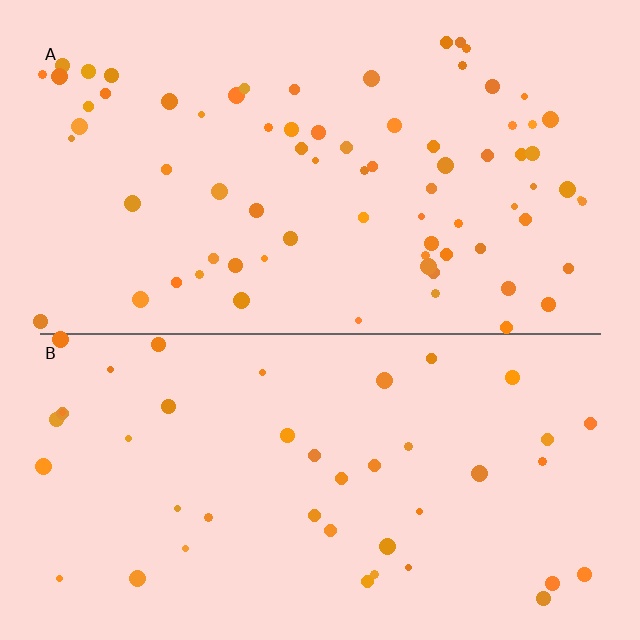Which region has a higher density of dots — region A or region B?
A (the top).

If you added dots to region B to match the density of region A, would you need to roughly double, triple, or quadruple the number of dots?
Approximately double.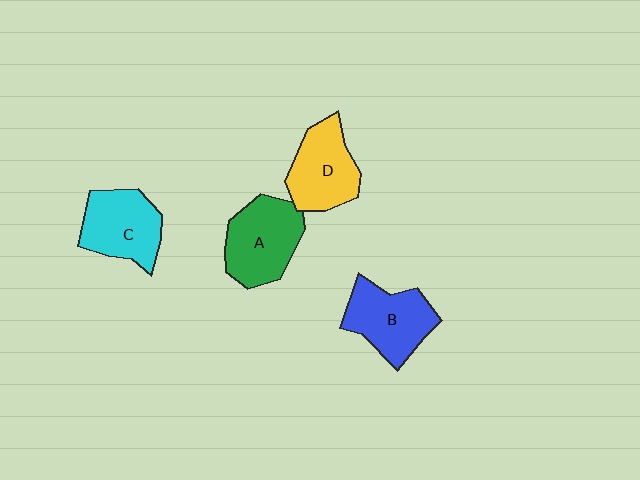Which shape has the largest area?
Shape A (green).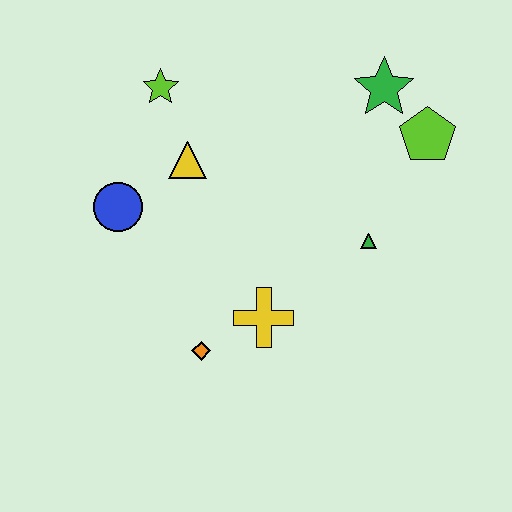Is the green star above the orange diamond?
Yes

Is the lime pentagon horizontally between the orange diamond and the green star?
No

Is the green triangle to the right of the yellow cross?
Yes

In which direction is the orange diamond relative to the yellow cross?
The orange diamond is to the left of the yellow cross.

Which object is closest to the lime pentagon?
The green star is closest to the lime pentagon.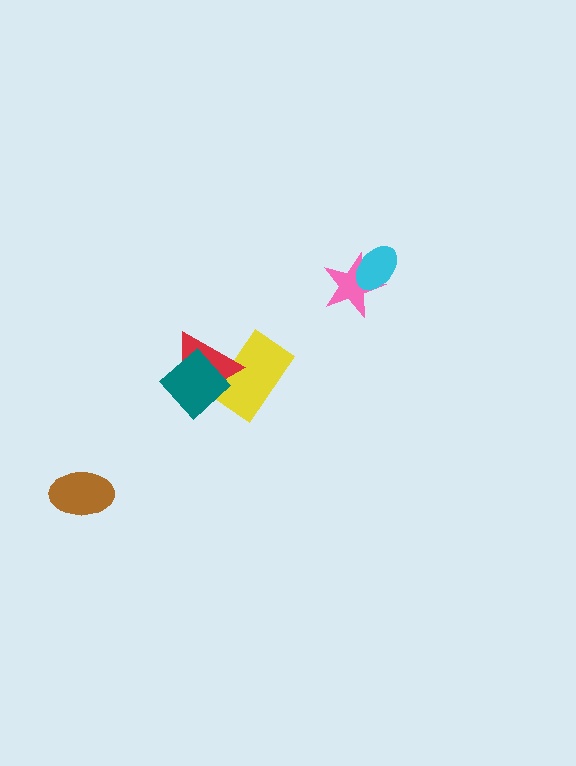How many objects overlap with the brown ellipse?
0 objects overlap with the brown ellipse.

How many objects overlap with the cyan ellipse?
1 object overlaps with the cyan ellipse.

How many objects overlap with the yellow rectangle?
2 objects overlap with the yellow rectangle.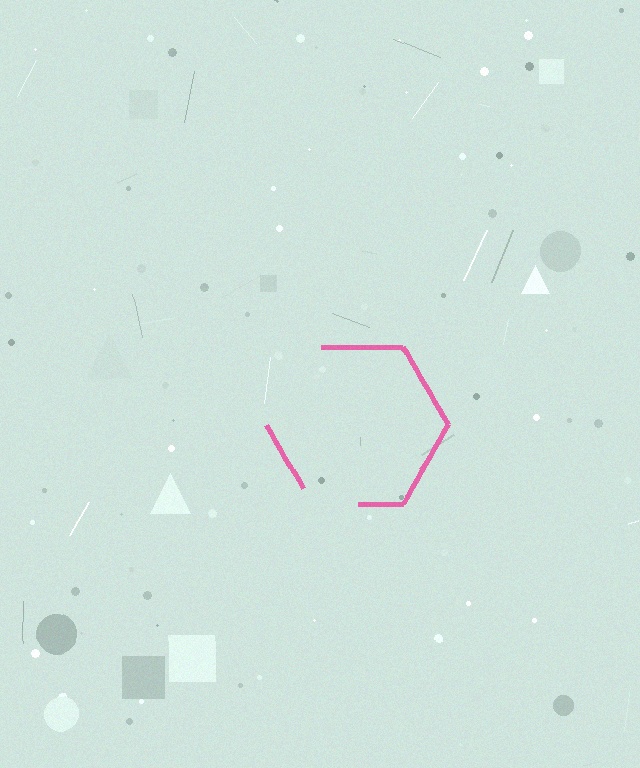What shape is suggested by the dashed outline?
The dashed outline suggests a hexagon.